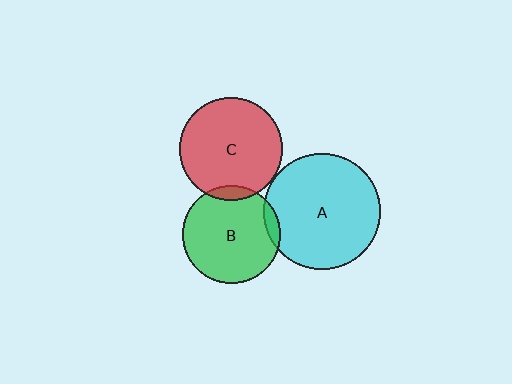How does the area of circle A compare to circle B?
Approximately 1.4 times.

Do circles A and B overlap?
Yes.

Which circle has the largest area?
Circle A (cyan).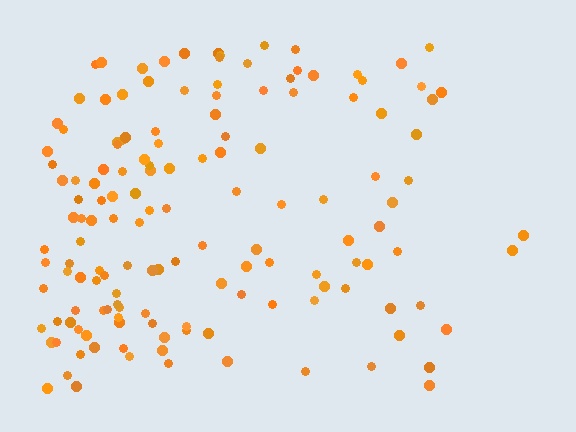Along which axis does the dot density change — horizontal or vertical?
Horizontal.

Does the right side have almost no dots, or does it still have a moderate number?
Still a moderate number, just noticeably fewer than the left.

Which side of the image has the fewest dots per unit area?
The right.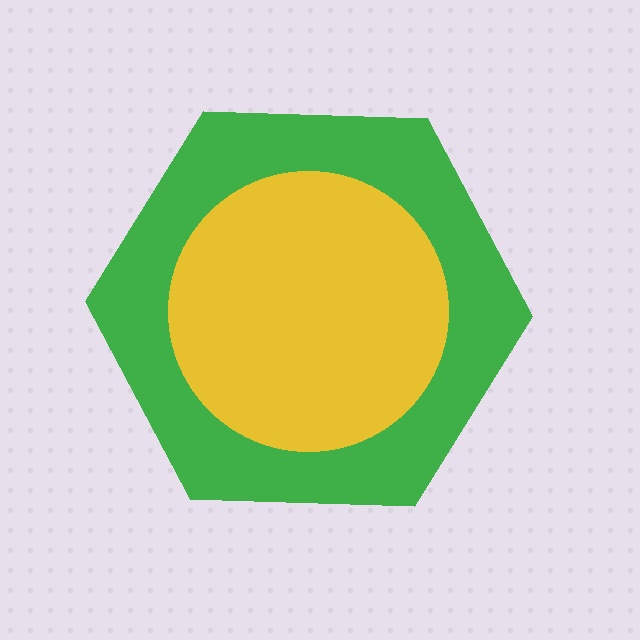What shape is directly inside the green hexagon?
The yellow circle.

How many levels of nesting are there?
2.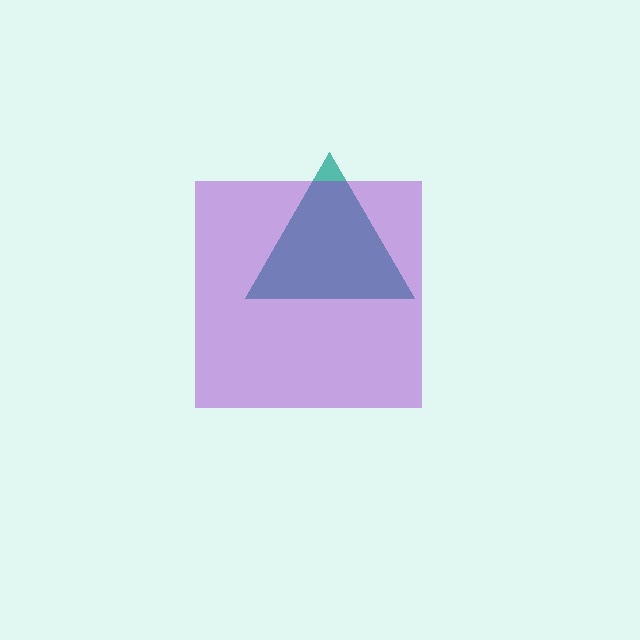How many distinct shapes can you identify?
There are 2 distinct shapes: a teal triangle, a purple square.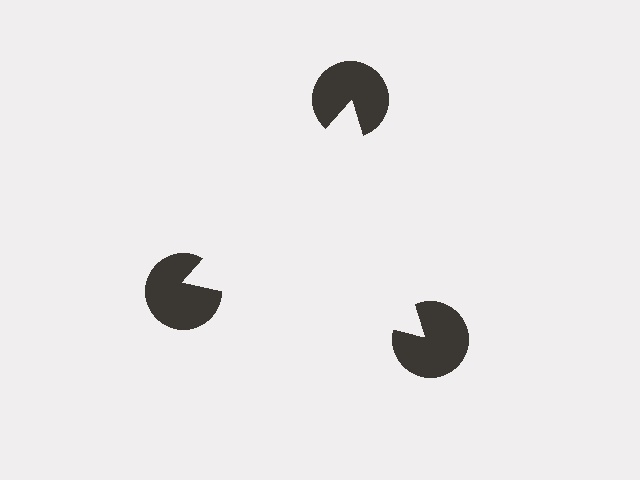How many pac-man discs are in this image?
There are 3 — one at each vertex of the illusory triangle.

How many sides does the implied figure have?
3 sides.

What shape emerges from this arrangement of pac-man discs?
An illusory triangle — its edges are inferred from the aligned wedge cuts in the pac-man discs, not physically drawn.